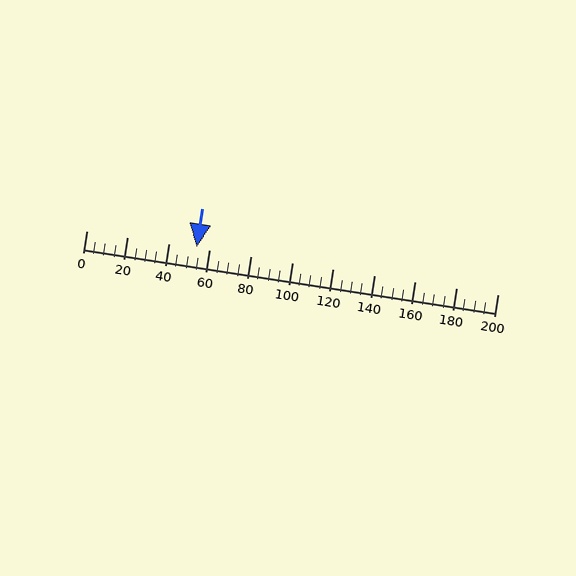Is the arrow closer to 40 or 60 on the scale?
The arrow is closer to 60.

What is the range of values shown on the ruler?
The ruler shows values from 0 to 200.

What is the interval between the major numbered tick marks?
The major tick marks are spaced 20 units apart.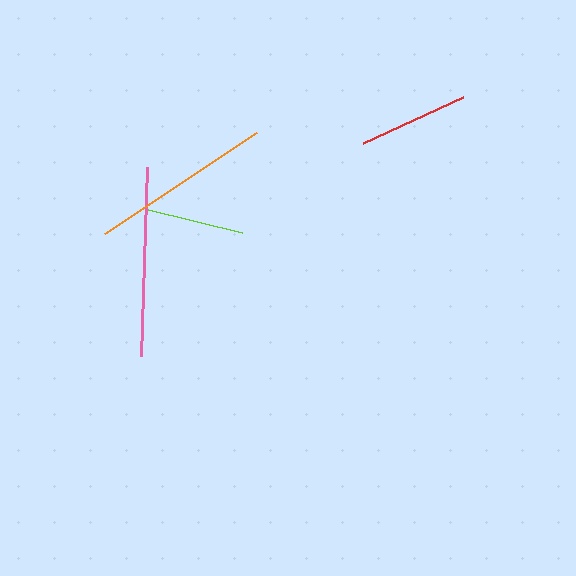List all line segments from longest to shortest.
From longest to shortest: pink, orange, red, lime.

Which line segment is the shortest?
The lime line is the shortest at approximately 97 pixels.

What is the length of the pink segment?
The pink segment is approximately 189 pixels long.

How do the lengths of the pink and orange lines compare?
The pink and orange lines are approximately the same length.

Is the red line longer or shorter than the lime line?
The red line is longer than the lime line.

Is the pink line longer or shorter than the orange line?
The pink line is longer than the orange line.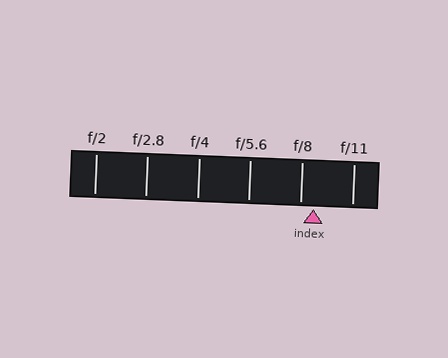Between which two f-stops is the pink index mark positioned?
The index mark is between f/8 and f/11.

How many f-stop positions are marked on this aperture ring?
There are 6 f-stop positions marked.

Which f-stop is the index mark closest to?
The index mark is closest to f/8.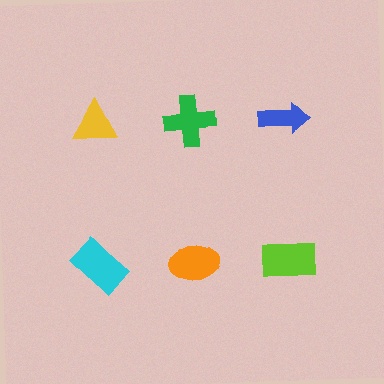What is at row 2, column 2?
An orange ellipse.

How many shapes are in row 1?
3 shapes.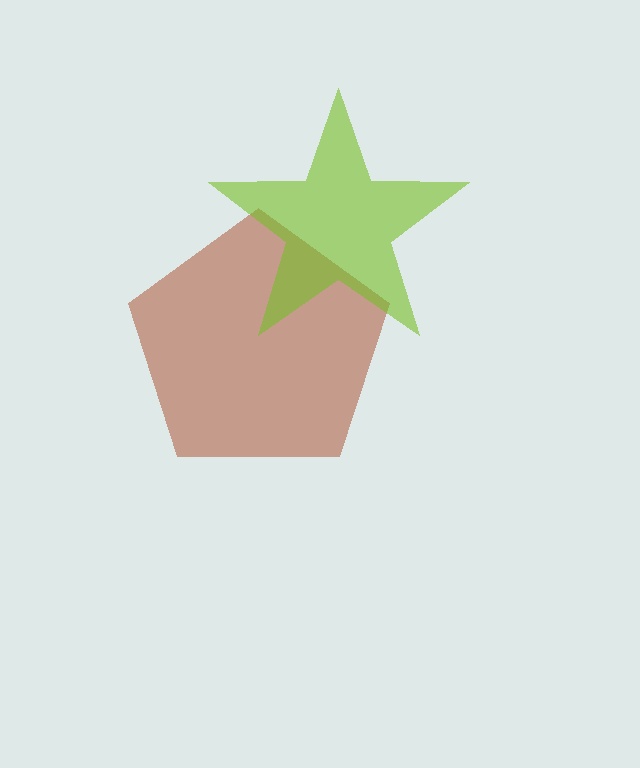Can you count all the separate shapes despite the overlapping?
Yes, there are 2 separate shapes.